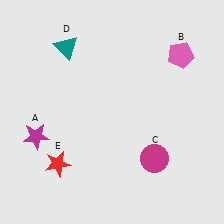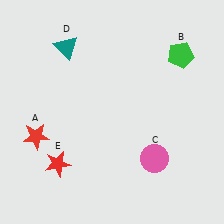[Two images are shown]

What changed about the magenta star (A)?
In Image 1, A is magenta. In Image 2, it changed to red.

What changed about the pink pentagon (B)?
In Image 1, B is pink. In Image 2, it changed to green.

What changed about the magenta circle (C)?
In Image 1, C is magenta. In Image 2, it changed to pink.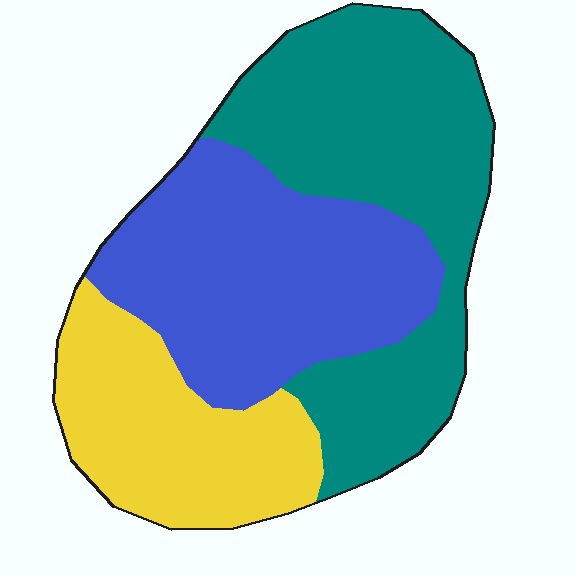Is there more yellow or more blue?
Blue.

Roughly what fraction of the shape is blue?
Blue covers about 35% of the shape.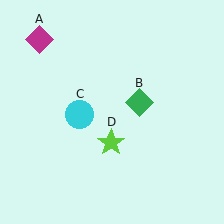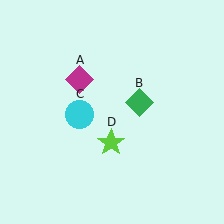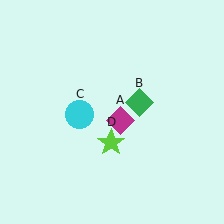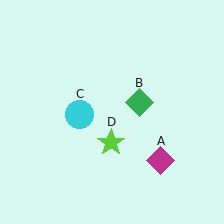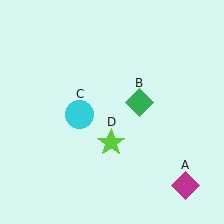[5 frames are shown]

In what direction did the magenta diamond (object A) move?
The magenta diamond (object A) moved down and to the right.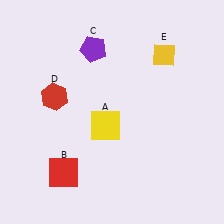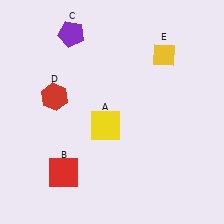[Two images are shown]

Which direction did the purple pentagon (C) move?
The purple pentagon (C) moved left.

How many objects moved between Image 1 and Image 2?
1 object moved between the two images.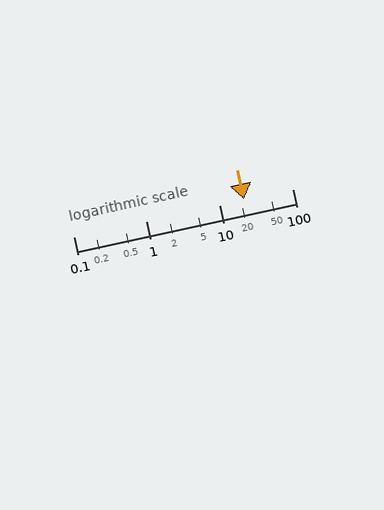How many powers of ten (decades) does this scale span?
The scale spans 3 decades, from 0.1 to 100.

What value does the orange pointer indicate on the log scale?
The pointer indicates approximately 22.